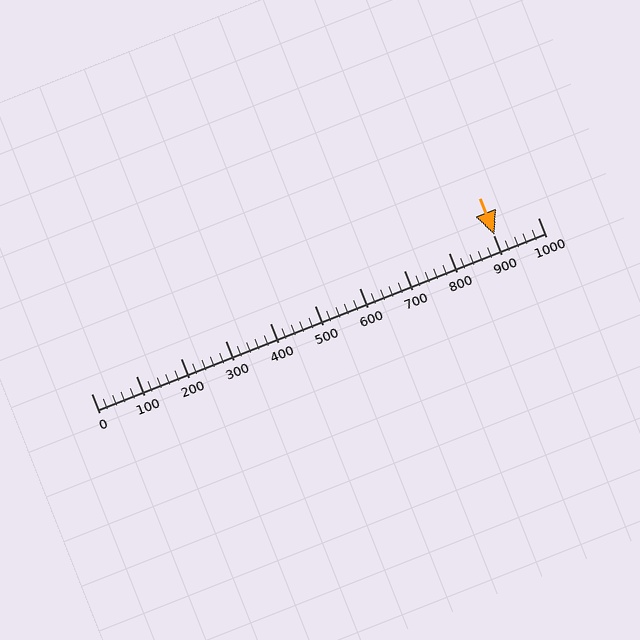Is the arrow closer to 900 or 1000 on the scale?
The arrow is closer to 900.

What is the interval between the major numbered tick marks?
The major tick marks are spaced 100 units apart.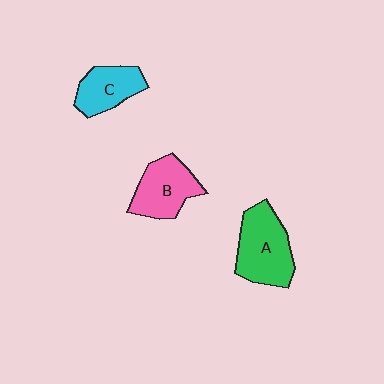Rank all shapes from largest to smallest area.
From largest to smallest: A (green), B (pink), C (cyan).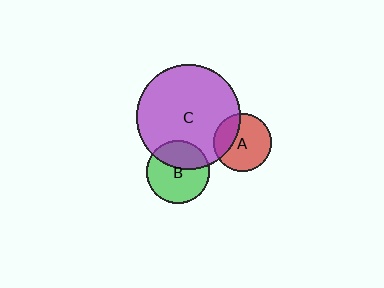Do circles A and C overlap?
Yes.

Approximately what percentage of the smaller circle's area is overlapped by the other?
Approximately 30%.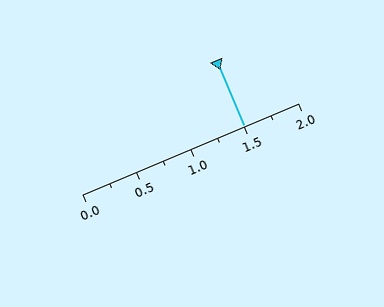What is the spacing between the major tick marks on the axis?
The major ticks are spaced 0.5 apart.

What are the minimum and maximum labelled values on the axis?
The axis runs from 0.0 to 2.0.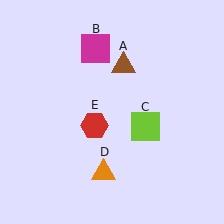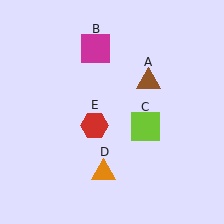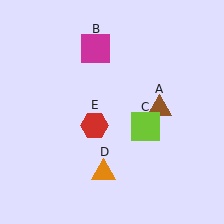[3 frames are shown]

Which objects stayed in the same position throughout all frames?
Magenta square (object B) and lime square (object C) and orange triangle (object D) and red hexagon (object E) remained stationary.